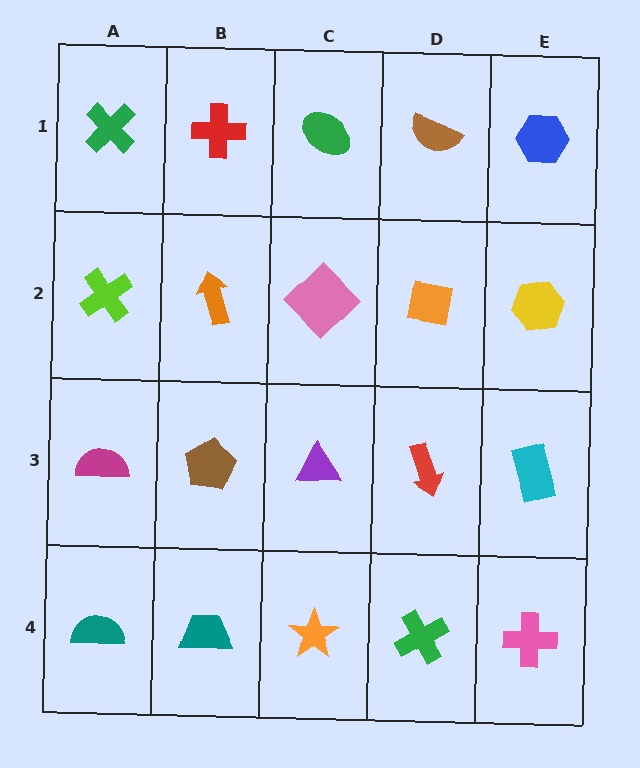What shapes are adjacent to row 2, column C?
A green ellipse (row 1, column C), a purple triangle (row 3, column C), an orange arrow (row 2, column B), an orange square (row 2, column D).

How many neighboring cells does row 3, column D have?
4.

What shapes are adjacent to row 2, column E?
A blue hexagon (row 1, column E), a cyan rectangle (row 3, column E), an orange square (row 2, column D).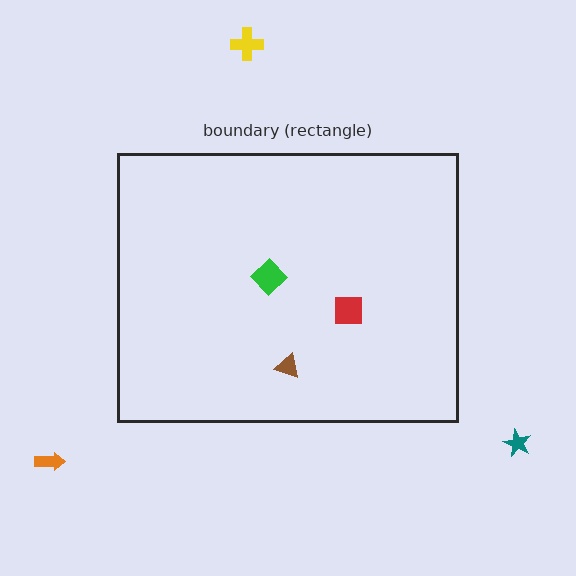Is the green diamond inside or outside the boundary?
Inside.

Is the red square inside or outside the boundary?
Inside.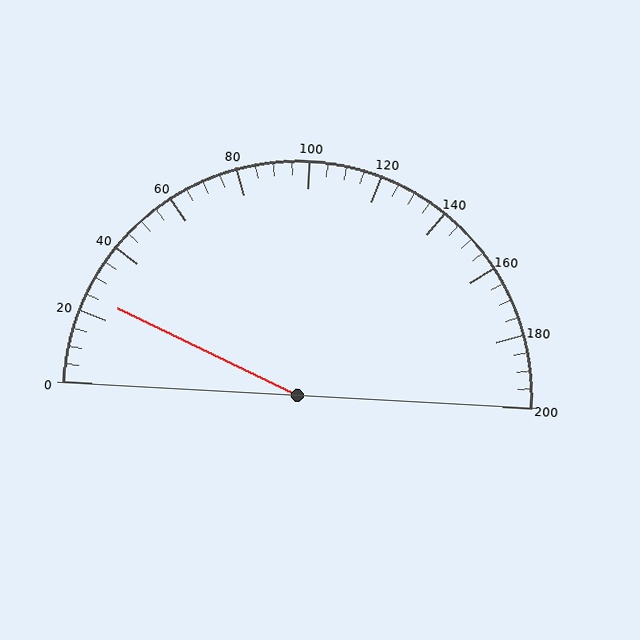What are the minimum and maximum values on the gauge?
The gauge ranges from 0 to 200.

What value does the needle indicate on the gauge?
The needle indicates approximately 25.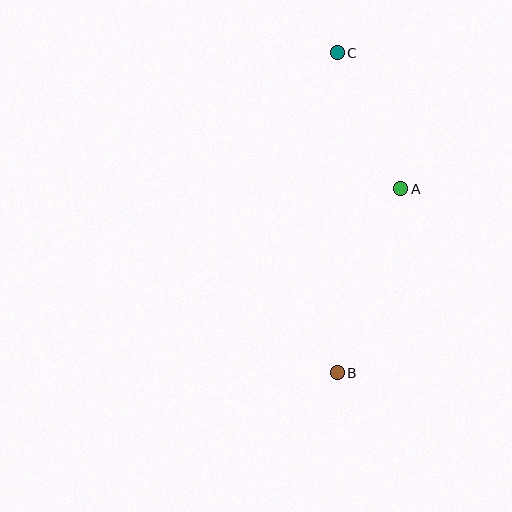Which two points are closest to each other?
Points A and C are closest to each other.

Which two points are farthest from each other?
Points B and C are farthest from each other.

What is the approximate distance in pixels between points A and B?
The distance between A and B is approximately 195 pixels.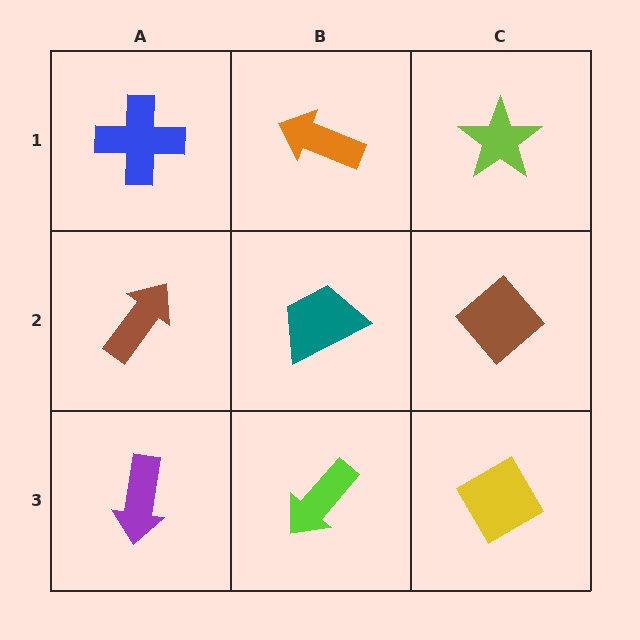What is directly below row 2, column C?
A yellow diamond.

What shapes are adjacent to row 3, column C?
A brown diamond (row 2, column C), a lime arrow (row 3, column B).